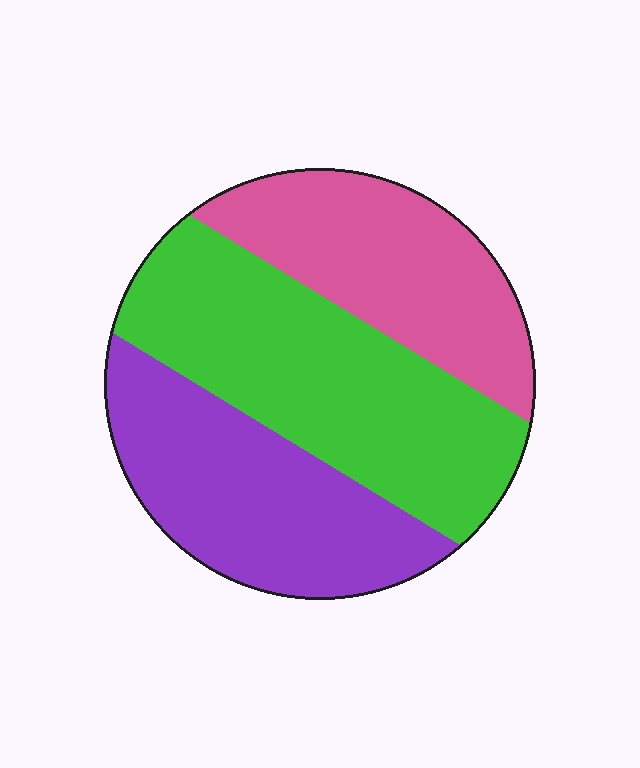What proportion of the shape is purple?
Purple covers roughly 30% of the shape.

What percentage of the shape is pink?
Pink takes up about one quarter (1/4) of the shape.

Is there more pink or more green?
Green.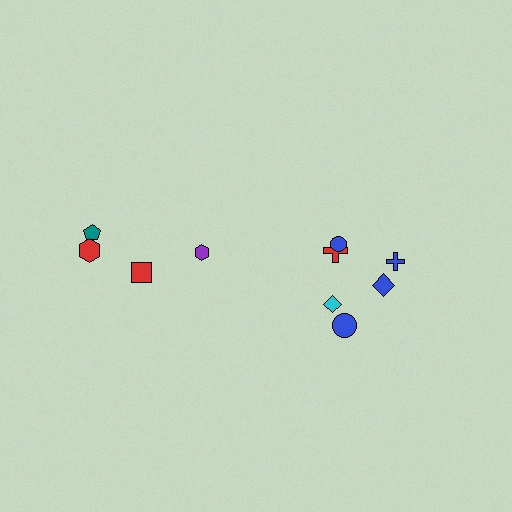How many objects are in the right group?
There are 6 objects.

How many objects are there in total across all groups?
There are 10 objects.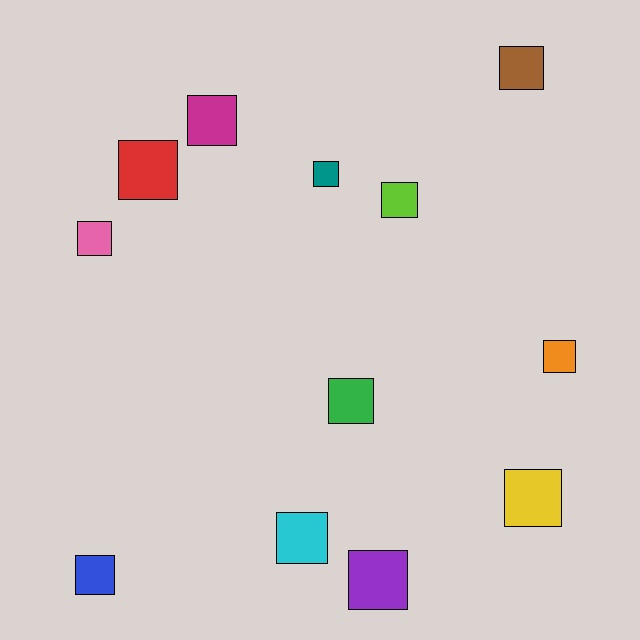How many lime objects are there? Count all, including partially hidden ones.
There is 1 lime object.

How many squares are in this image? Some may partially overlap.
There are 12 squares.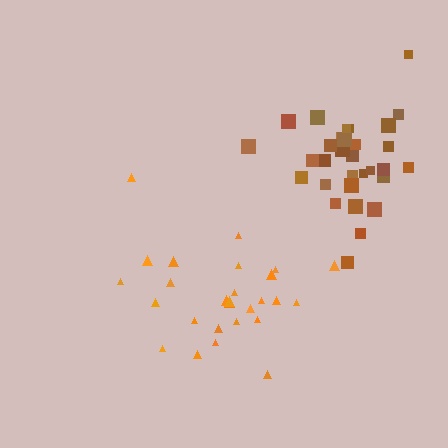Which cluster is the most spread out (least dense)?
Orange.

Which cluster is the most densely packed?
Brown.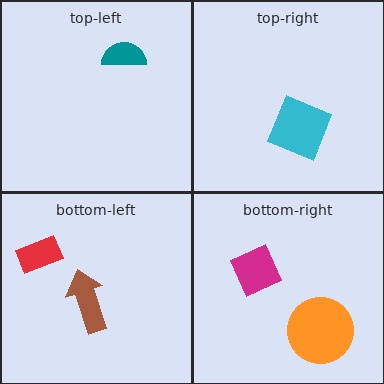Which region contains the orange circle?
The bottom-right region.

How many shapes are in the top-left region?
1.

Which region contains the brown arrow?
The bottom-left region.